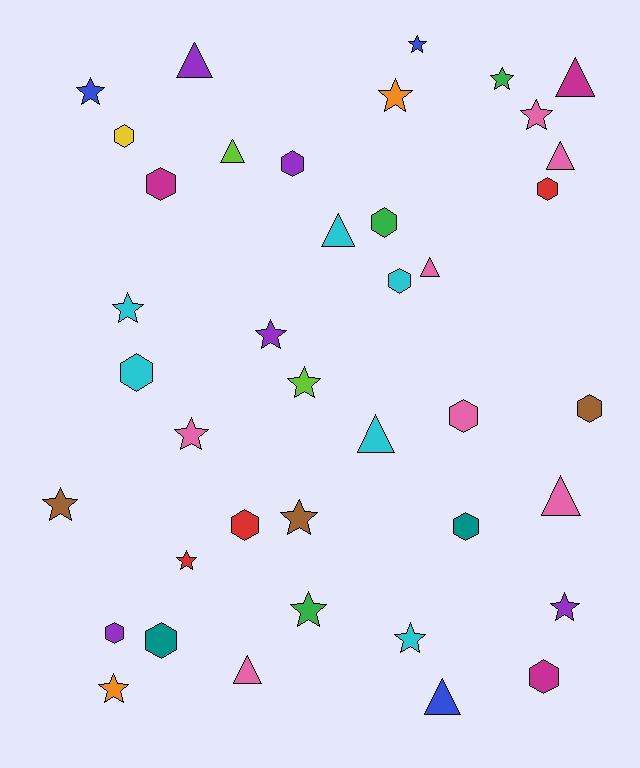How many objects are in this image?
There are 40 objects.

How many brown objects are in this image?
There are 3 brown objects.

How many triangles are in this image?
There are 10 triangles.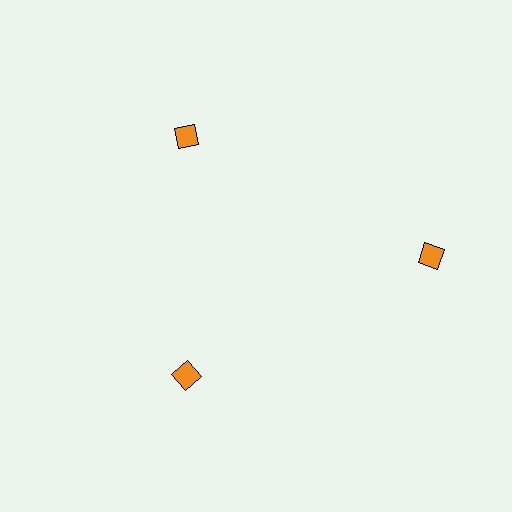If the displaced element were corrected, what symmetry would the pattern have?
It would have 3-fold rotational symmetry — the pattern would map onto itself every 120 degrees.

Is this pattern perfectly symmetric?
No. The 3 orange diamonds are arranged in a ring, but one element near the 3 o'clock position is pushed outward from the center, breaking the 3-fold rotational symmetry.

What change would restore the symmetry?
The symmetry would be restored by moving it inward, back onto the ring so that all 3 diamonds sit at equal angles and equal distance from the center.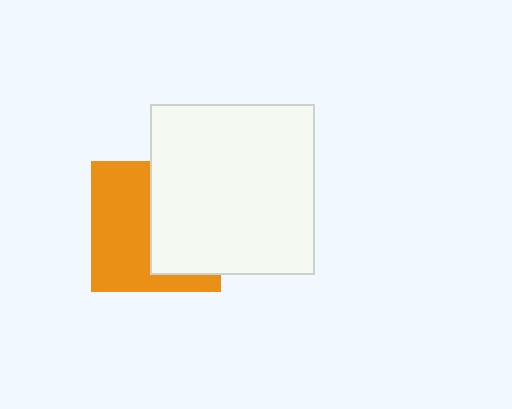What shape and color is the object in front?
The object in front is a white rectangle.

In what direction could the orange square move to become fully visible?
The orange square could move left. That would shift it out from behind the white rectangle entirely.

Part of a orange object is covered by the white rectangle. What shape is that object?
It is a square.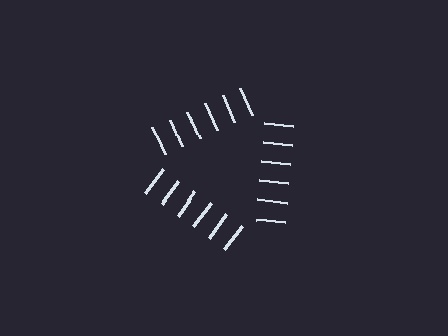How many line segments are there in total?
18 — 6 along each of the 3 edges.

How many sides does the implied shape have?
3 sides — the line-ends trace a triangle.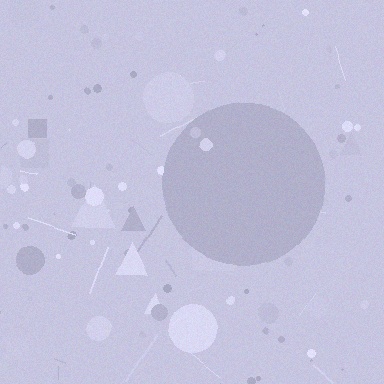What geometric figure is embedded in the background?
A circle is embedded in the background.